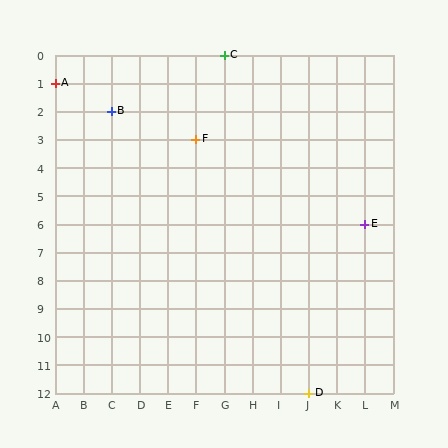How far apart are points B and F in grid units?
Points B and F are 3 columns and 1 row apart (about 3.2 grid units diagonally).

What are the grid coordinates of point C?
Point C is at grid coordinates (G, 0).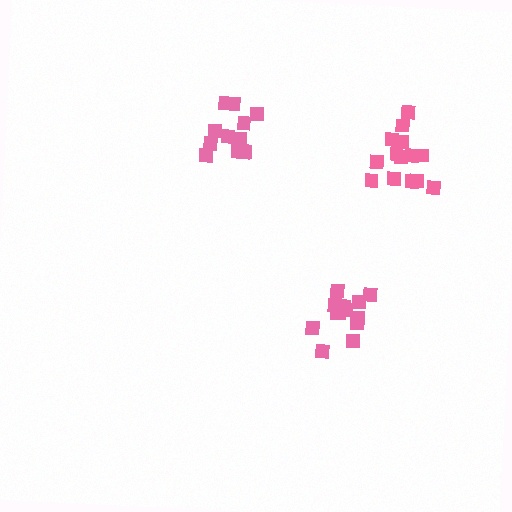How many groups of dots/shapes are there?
There are 3 groups.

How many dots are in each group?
Group 1: 14 dots, Group 2: 14 dots, Group 3: 12 dots (40 total).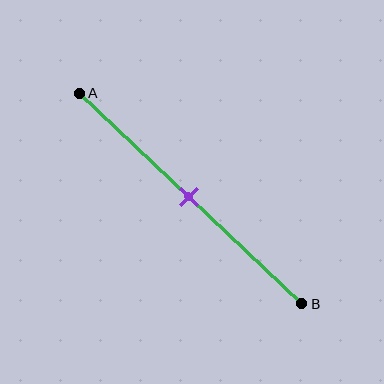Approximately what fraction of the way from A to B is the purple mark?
The purple mark is approximately 50% of the way from A to B.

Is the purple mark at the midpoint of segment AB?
Yes, the mark is approximately at the midpoint.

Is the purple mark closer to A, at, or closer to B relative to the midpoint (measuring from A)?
The purple mark is approximately at the midpoint of segment AB.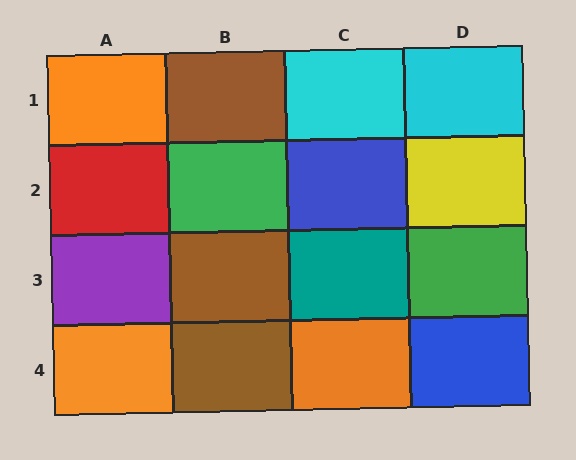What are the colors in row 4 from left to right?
Orange, brown, orange, blue.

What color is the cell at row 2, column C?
Blue.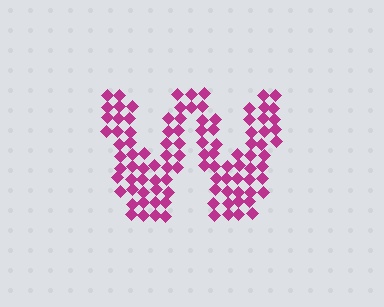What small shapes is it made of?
It is made of small diamonds.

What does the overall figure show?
The overall figure shows the letter W.